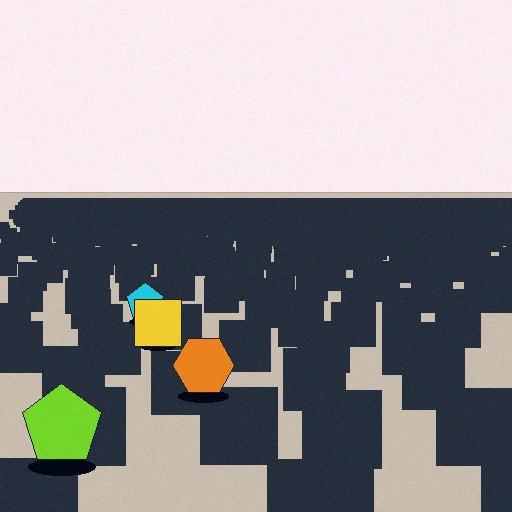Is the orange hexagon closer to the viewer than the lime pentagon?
No. The lime pentagon is closer — you can tell from the texture gradient: the ground texture is coarser near it.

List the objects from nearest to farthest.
From nearest to farthest: the lime pentagon, the orange hexagon, the yellow square, the cyan pentagon.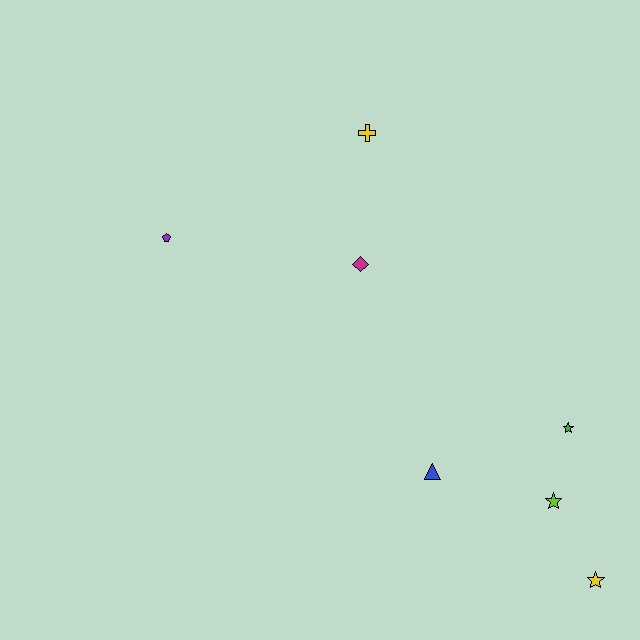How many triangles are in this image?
There is 1 triangle.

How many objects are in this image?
There are 7 objects.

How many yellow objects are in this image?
There are 2 yellow objects.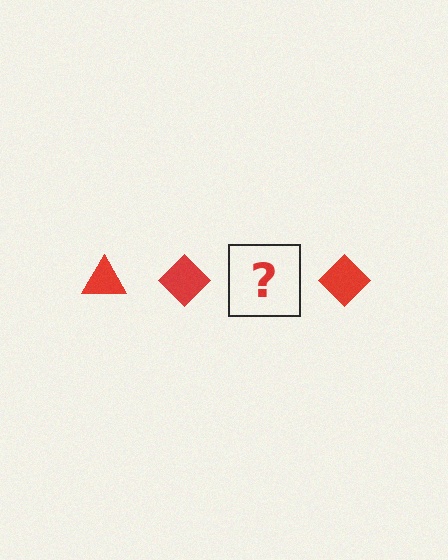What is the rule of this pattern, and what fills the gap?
The rule is that the pattern cycles through triangle, diamond shapes in red. The gap should be filled with a red triangle.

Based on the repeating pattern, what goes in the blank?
The blank should be a red triangle.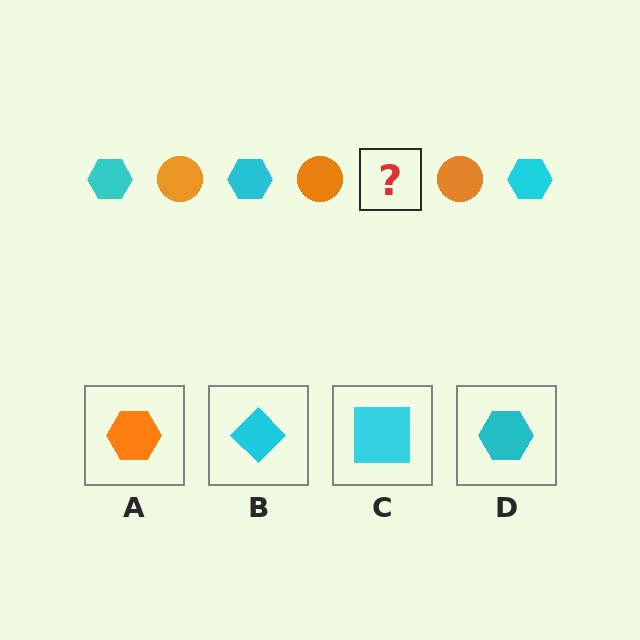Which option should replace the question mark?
Option D.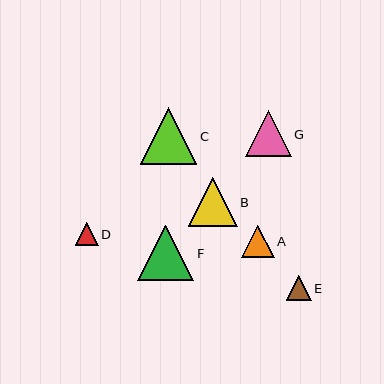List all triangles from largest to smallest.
From largest to smallest: C, F, B, G, A, E, D.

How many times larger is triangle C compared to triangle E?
Triangle C is approximately 2.3 times the size of triangle E.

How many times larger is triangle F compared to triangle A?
Triangle F is approximately 1.7 times the size of triangle A.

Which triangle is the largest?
Triangle C is the largest with a size of approximately 56 pixels.